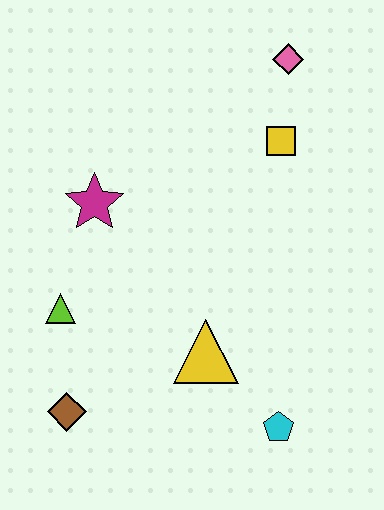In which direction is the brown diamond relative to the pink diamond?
The brown diamond is below the pink diamond.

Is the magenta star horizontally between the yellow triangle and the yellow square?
No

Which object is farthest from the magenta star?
The cyan pentagon is farthest from the magenta star.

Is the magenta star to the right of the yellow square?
No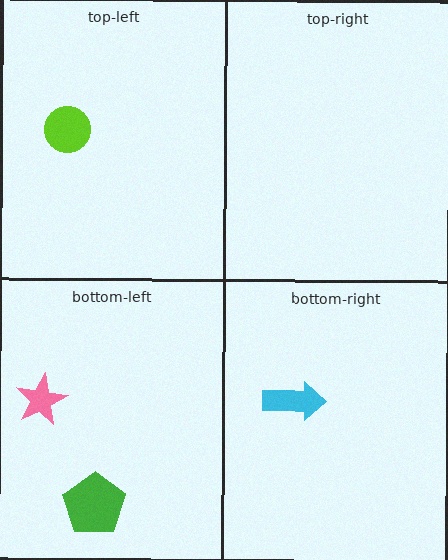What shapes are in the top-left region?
The lime circle.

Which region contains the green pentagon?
The bottom-left region.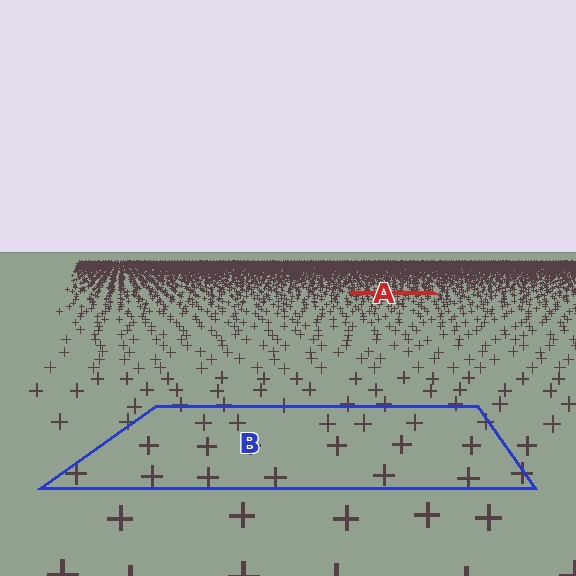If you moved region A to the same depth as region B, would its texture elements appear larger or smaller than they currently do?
They would appear larger. At a closer depth, the same texture elements are projected at a bigger on-screen size.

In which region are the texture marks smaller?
The texture marks are smaller in region A, because it is farther away.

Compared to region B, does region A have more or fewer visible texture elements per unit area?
Region A has more texture elements per unit area — they are packed more densely because it is farther away.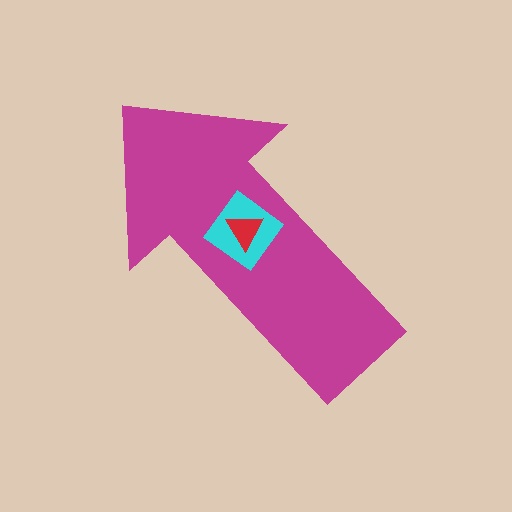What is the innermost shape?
The red triangle.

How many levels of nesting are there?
3.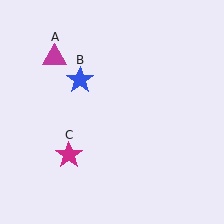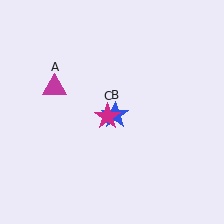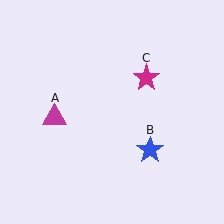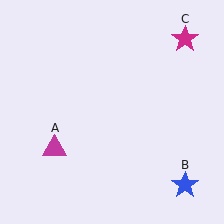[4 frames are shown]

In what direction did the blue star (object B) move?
The blue star (object B) moved down and to the right.